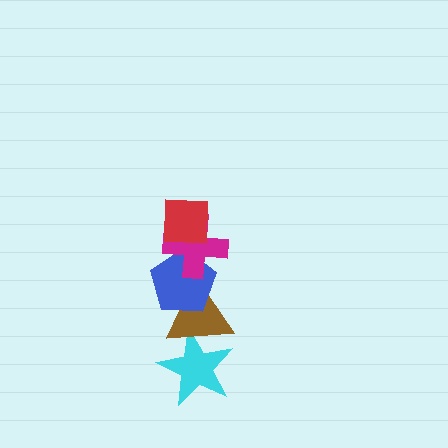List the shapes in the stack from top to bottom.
From top to bottom: the red square, the magenta cross, the blue pentagon, the brown triangle, the cyan star.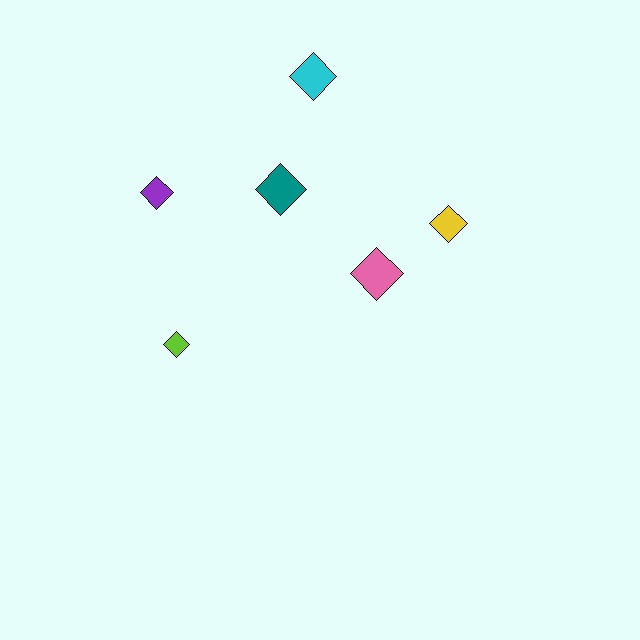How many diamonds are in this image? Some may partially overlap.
There are 6 diamonds.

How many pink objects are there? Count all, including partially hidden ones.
There is 1 pink object.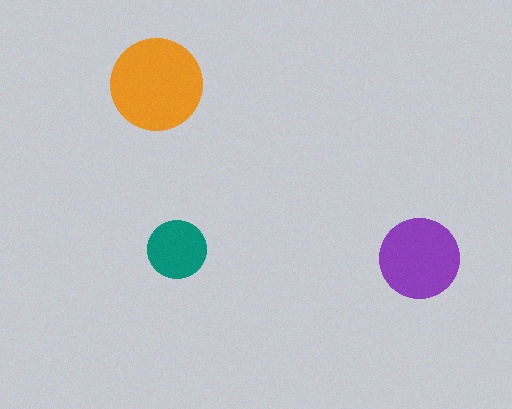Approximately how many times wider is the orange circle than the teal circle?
About 1.5 times wider.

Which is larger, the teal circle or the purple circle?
The purple one.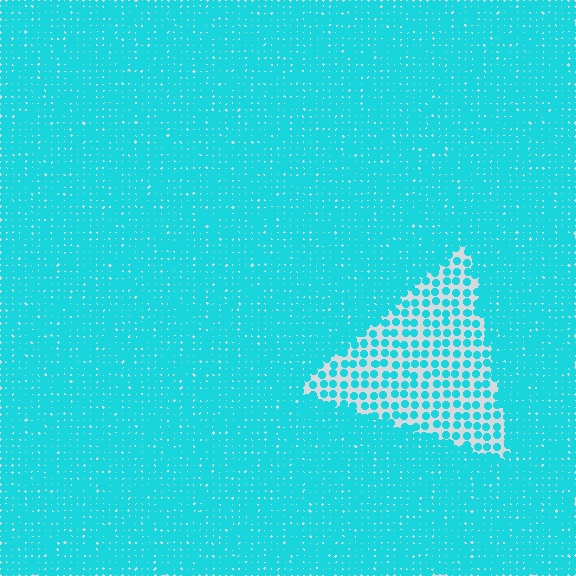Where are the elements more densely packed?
The elements are more densely packed outside the triangle boundary.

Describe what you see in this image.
The image contains small cyan elements arranged at two different densities. A triangle-shaped region is visible where the elements are less densely packed than the surrounding area.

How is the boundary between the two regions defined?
The boundary is defined by a change in element density (approximately 2.5x ratio). All elements are the same color, size, and shape.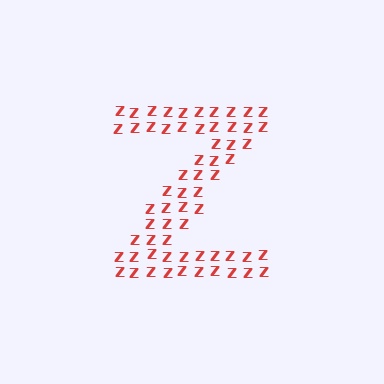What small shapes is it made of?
It is made of small letter Z's.